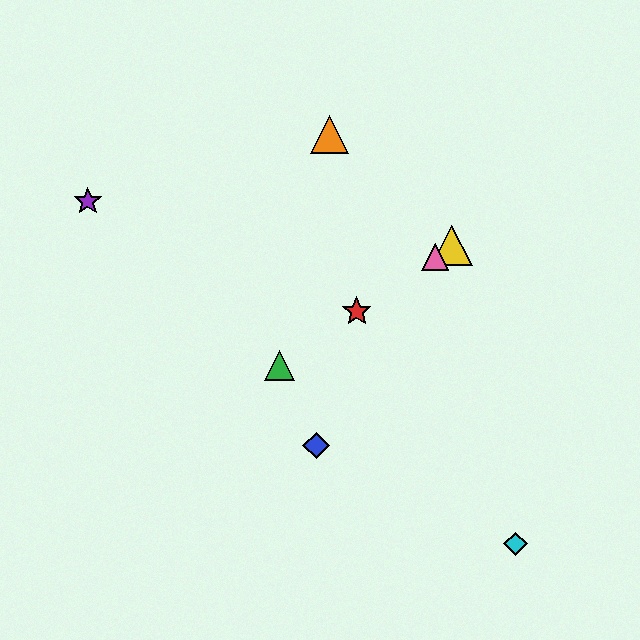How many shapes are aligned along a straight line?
4 shapes (the red star, the green triangle, the yellow triangle, the pink triangle) are aligned along a straight line.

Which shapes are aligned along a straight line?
The red star, the green triangle, the yellow triangle, the pink triangle are aligned along a straight line.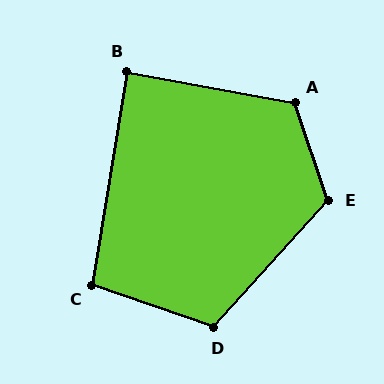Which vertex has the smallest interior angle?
B, at approximately 89 degrees.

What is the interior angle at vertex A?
Approximately 119 degrees (obtuse).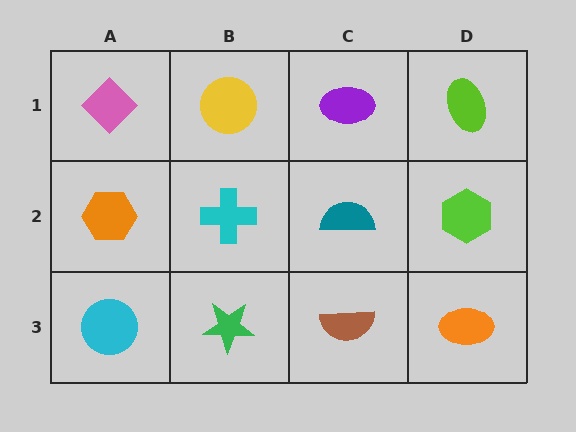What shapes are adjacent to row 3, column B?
A cyan cross (row 2, column B), a cyan circle (row 3, column A), a brown semicircle (row 3, column C).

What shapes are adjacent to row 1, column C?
A teal semicircle (row 2, column C), a yellow circle (row 1, column B), a lime ellipse (row 1, column D).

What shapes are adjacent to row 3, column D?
A lime hexagon (row 2, column D), a brown semicircle (row 3, column C).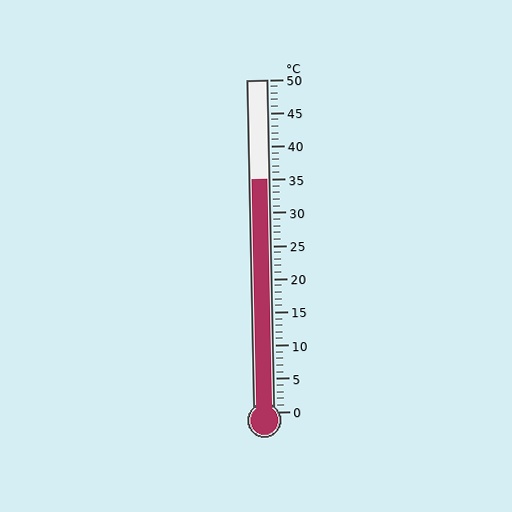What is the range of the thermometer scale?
The thermometer scale ranges from 0°C to 50°C.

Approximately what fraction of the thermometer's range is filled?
The thermometer is filled to approximately 70% of its range.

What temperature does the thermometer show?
The thermometer shows approximately 35°C.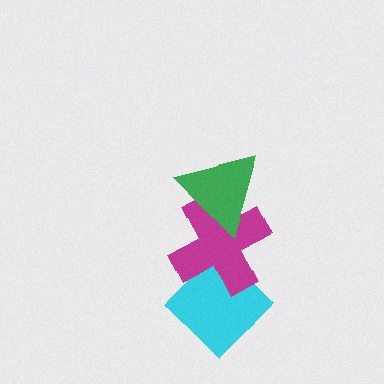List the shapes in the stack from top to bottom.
From top to bottom: the green triangle, the magenta cross, the cyan diamond.